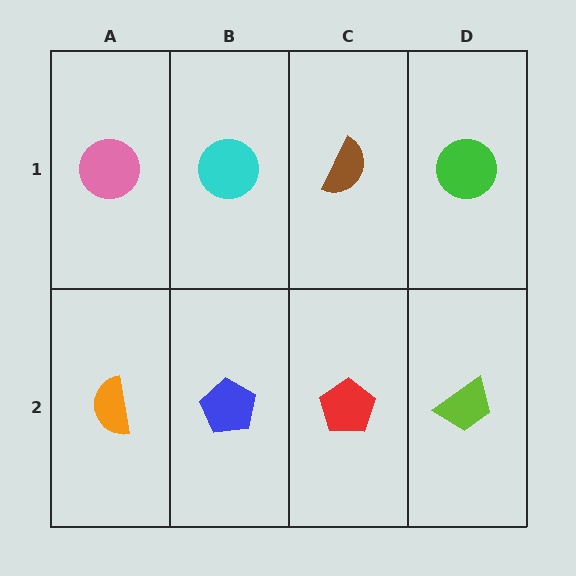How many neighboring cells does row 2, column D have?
2.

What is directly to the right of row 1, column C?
A green circle.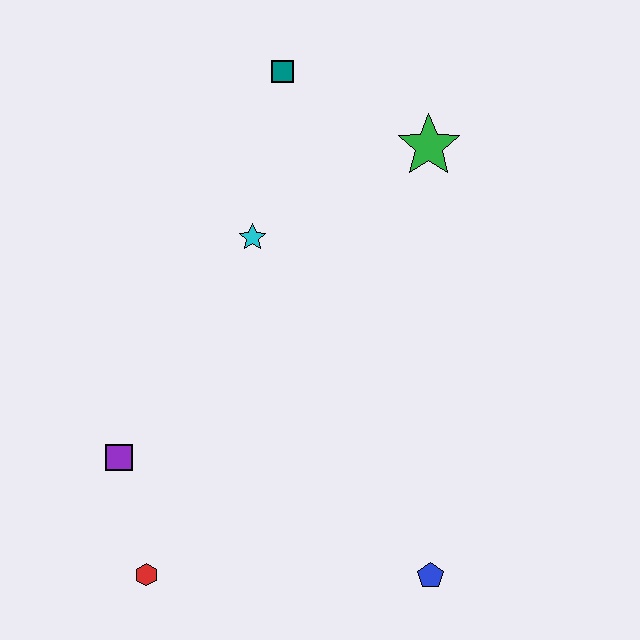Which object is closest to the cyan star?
The teal square is closest to the cyan star.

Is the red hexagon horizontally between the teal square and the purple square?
Yes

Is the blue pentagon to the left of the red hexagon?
No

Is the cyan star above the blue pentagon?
Yes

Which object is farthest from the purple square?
The green star is farthest from the purple square.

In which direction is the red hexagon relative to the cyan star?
The red hexagon is below the cyan star.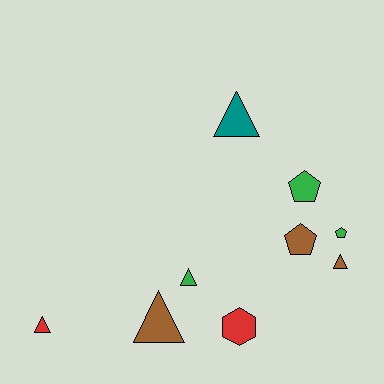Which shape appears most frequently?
Triangle, with 5 objects.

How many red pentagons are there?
There are no red pentagons.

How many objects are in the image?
There are 9 objects.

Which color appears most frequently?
Brown, with 3 objects.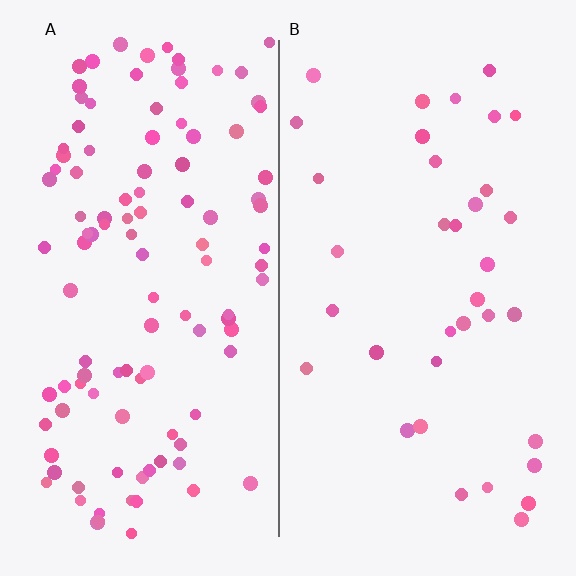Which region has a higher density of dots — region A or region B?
A (the left).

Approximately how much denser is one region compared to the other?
Approximately 3.1× — region A over region B.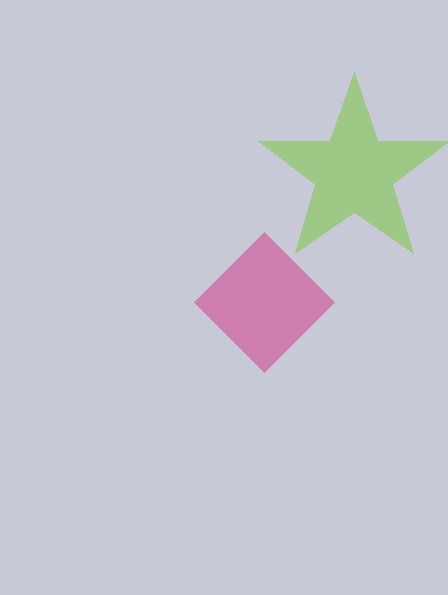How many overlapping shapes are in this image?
There are 2 overlapping shapes in the image.